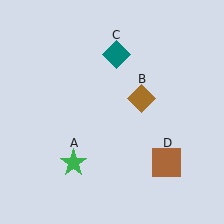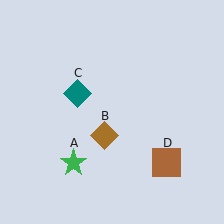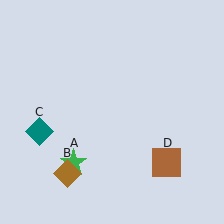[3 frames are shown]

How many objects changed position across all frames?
2 objects changed position: brown diamond (object B), teal diamond (object C).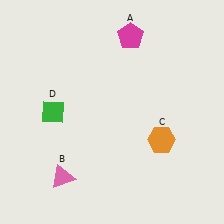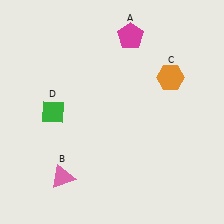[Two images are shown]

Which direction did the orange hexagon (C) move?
The orange hexagon (C) moved up.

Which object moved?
The orange hexagon (C) moved up.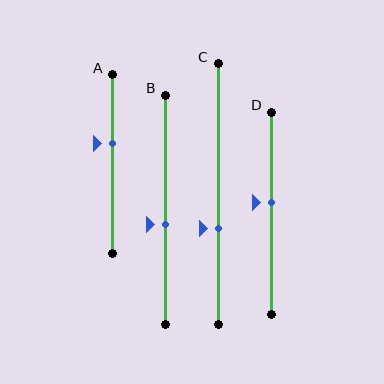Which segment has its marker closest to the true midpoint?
Segment D has its marker closest to the true midpoint.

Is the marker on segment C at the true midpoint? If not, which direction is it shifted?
No, the marker on segment C is shifted downward by about 13% of the segment length.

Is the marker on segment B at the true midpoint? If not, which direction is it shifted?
No, the marker on segment B is shifted downward by about 7% of the segment length.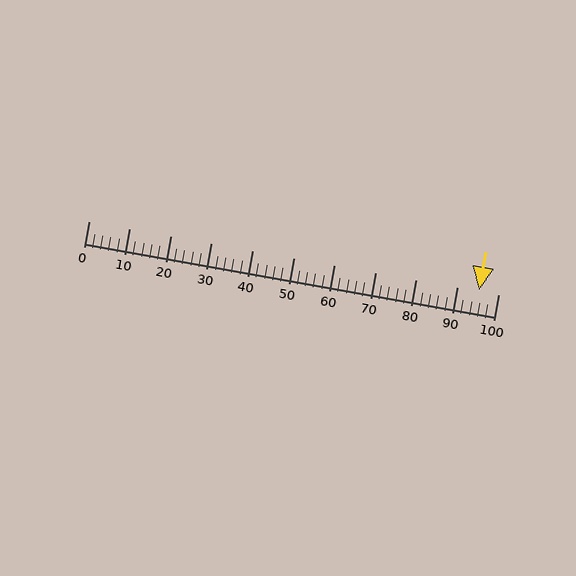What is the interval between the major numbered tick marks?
The major tick marks are spaced 10 units apart.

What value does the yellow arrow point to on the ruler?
The yellow arrow points to approximately 95.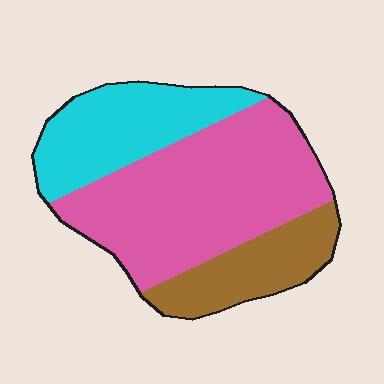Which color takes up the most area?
Pink, at roughly 55%.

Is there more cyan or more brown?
Cyan.